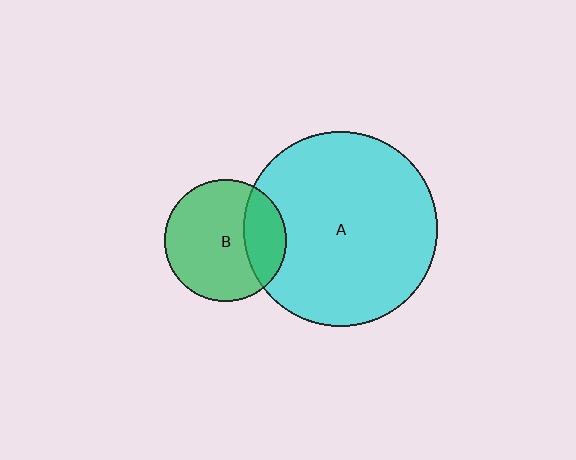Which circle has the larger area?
Circle A (cyan).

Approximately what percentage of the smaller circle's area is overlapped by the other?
Approximately 25%.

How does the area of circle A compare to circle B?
Approximately 2.5 times.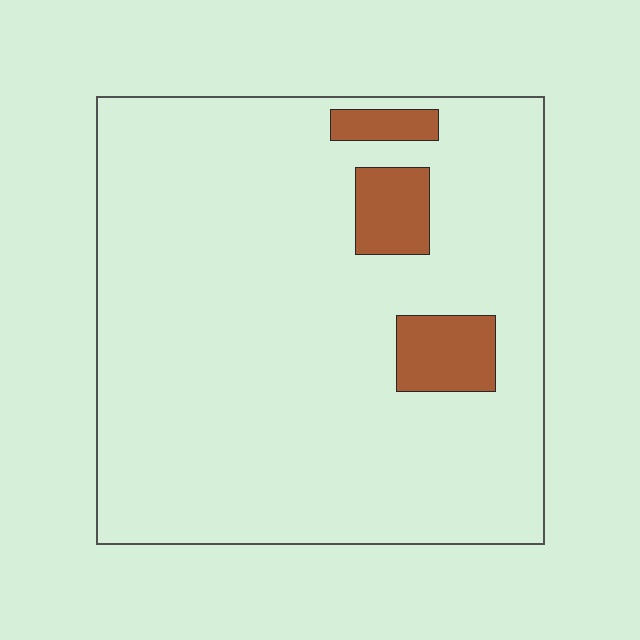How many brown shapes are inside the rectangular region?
3.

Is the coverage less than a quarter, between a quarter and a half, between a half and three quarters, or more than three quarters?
Less than a quarter.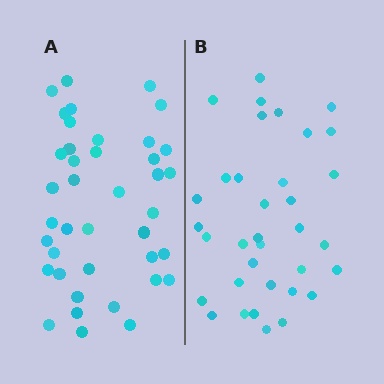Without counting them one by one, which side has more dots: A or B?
Region A (the left region) has more dots.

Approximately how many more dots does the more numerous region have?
Region A has about 5 more dots than region B.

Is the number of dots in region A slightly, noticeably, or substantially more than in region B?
Region A has only slightly more — the two regions are fairly close. The ratio is roughly 1.1 to 1.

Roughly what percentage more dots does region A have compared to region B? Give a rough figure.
About 15% more.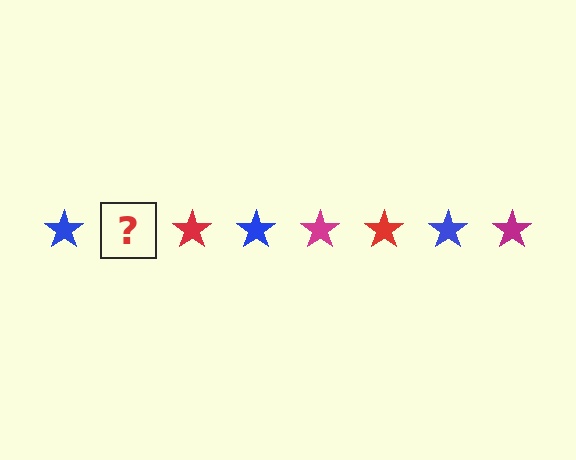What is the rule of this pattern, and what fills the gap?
The rule is that the pattern cycles through blue, magenta, red stars. The gap should be filled with a magenta star.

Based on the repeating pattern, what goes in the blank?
The blank should be a magenta star.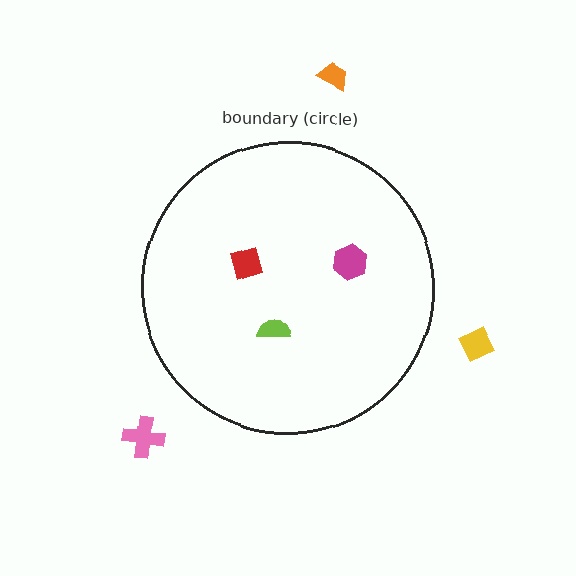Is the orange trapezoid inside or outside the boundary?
Outside.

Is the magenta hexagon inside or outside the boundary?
Inside.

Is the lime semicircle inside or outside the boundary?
Inside.